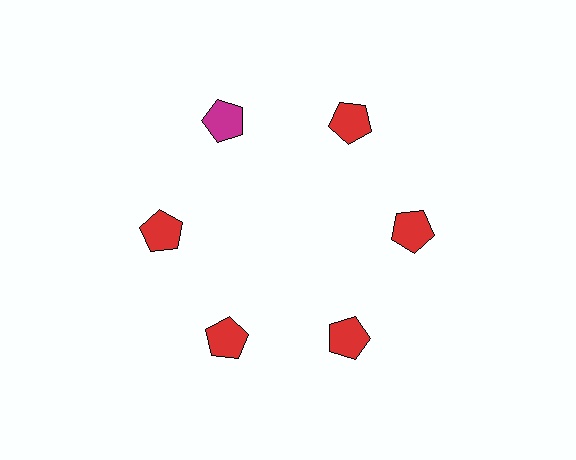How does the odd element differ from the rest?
It has a different color: magenta instead of red.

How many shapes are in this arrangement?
There are 6 shapes arranged in a ring pattern.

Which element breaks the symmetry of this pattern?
The magenta pentagon at roughly the 11 o'clock position breaks the symmetry. All other shapes are red pentagons.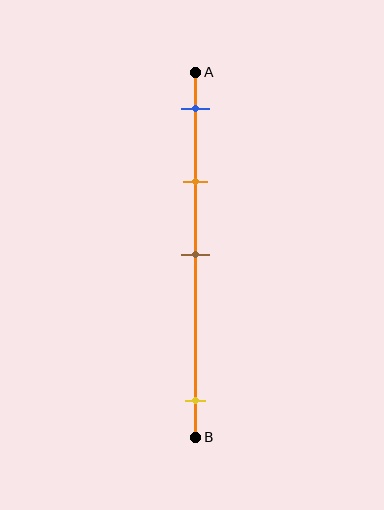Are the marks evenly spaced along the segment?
No, the marks are not evenly spaced.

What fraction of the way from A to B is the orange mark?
The orange mark is approximately 30% (0.3) of the way from A to B.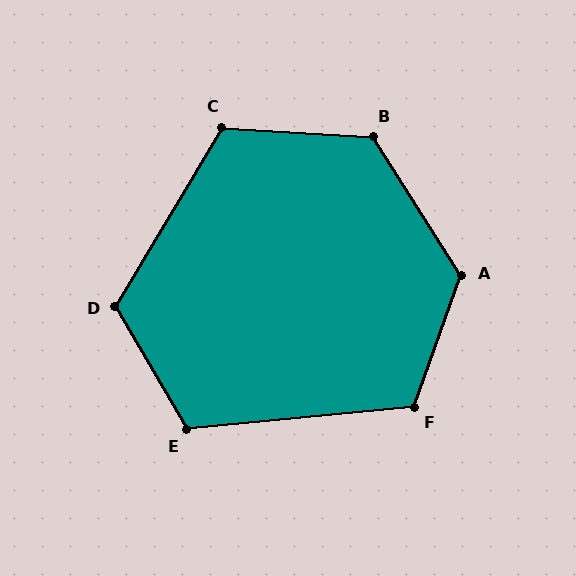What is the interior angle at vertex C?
Approximately 117 degrees (obtuse).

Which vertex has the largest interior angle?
A, at approximately 128 degrees.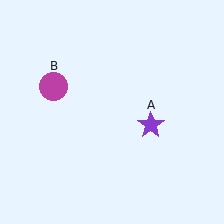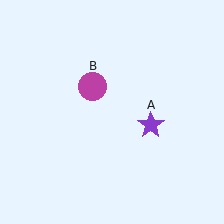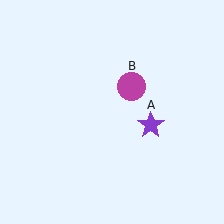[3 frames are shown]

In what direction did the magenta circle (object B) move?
The magenta circle (object B) moved right.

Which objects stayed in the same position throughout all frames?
Purple star (object A) remained stationary.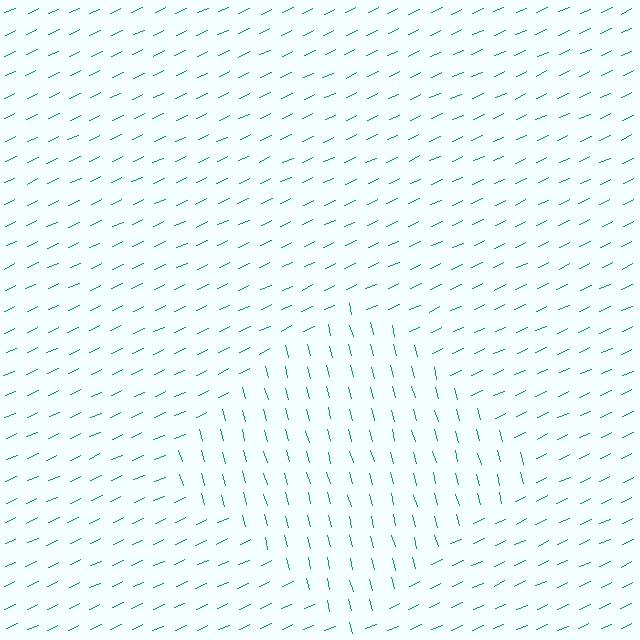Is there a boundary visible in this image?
Yes, there is a texture boundary formed by a change in line orientation.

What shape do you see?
I see a diamond.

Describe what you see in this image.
The image is filled with small teal line segments. A diamond region in the image has lines oriented differently from the surrounding lines, creating a visible texture boundary.